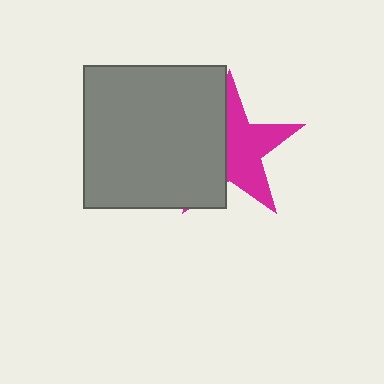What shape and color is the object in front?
The object in front is a gray square.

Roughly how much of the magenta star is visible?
About half of it is visible (roughly 53%).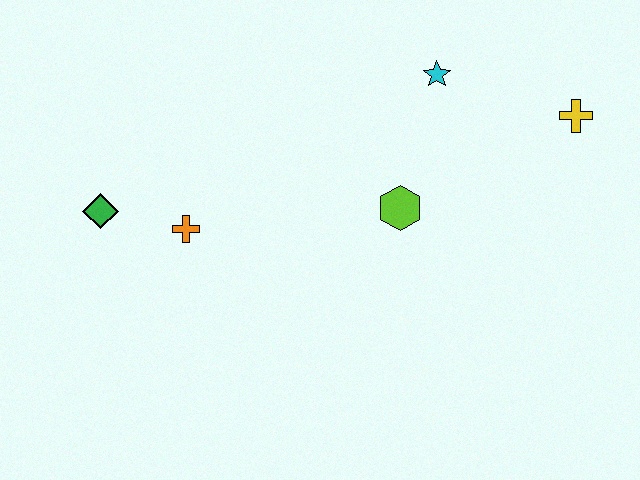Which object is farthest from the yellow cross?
The green diamond is farthest from the yellow cross.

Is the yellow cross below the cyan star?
Yes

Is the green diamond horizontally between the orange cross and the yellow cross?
No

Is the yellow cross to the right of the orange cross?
Yes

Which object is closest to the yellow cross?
The cyan star is closest to the yellow cross.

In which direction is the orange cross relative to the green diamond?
The orange cross is to the right of the green diamond.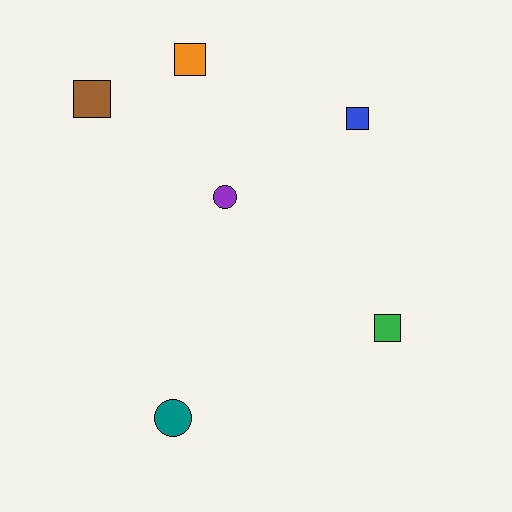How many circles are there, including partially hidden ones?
There are 2 circles.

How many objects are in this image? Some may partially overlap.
There are 6 objects.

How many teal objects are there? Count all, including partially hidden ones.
There is 1 teal object.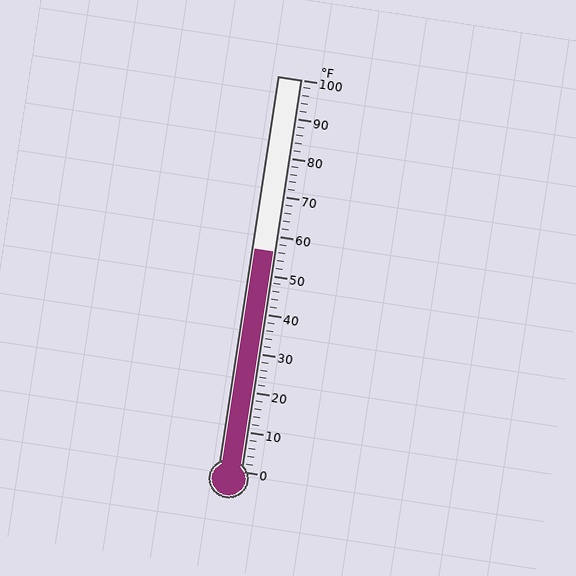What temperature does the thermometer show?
The thermometer shows approximately 56°F.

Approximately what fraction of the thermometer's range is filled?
The thermometer is filled to approximately 55% of its range.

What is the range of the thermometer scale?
The thermometer scale ranges from 0°F to 100°F.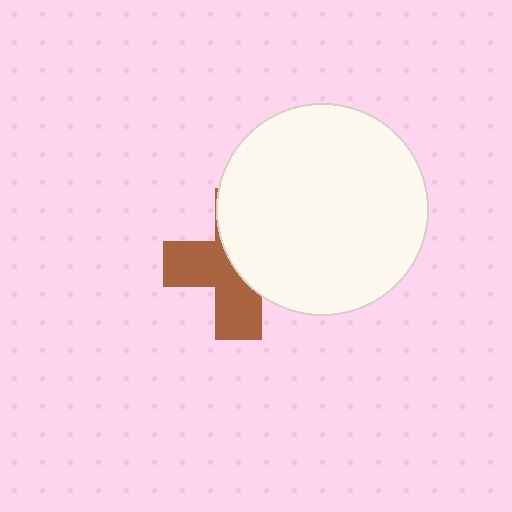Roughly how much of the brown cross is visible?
About half of it is visible (roughly 48%).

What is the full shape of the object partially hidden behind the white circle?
The partially hidden object is a brown cross.